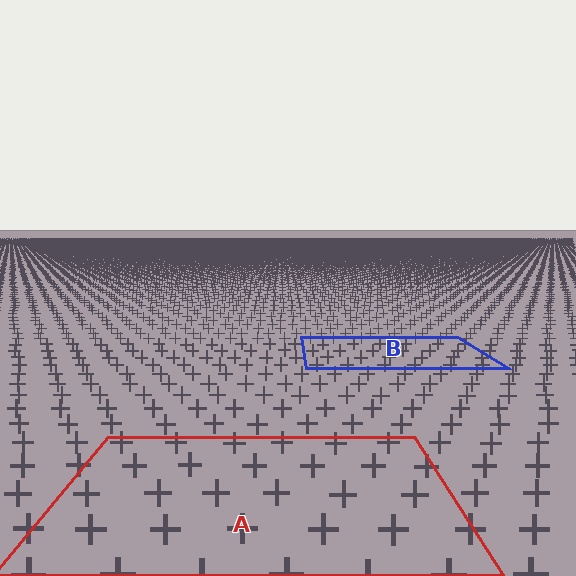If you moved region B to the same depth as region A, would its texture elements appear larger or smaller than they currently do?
They would appear larger. At a closer depth, the same texture elements are projected at a bigger on-screen size.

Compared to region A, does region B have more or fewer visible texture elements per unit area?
Region B has more texture elements per unit area — they are packed more densely because it is farther away.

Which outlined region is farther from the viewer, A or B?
Region B is farther from the viewer — the texture elements inside it appear smaller and more densely packed.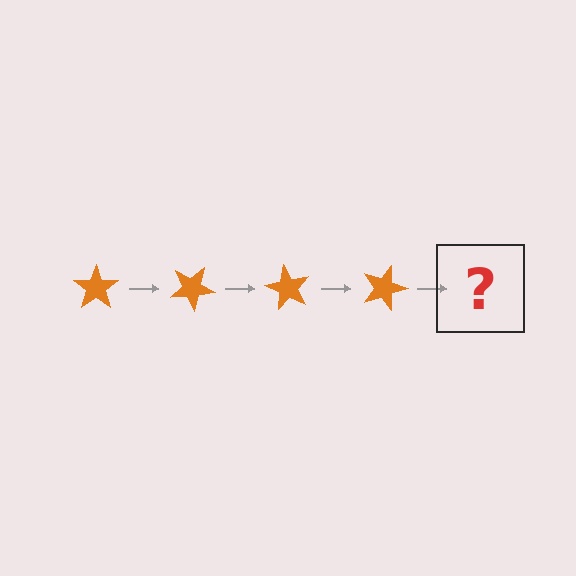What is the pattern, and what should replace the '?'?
The pattern is that the star rotates 30 degrees each step. The '?' should be an orange star rotated 120 degrees.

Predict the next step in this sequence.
The next step is an orange star rotated 120 degrees.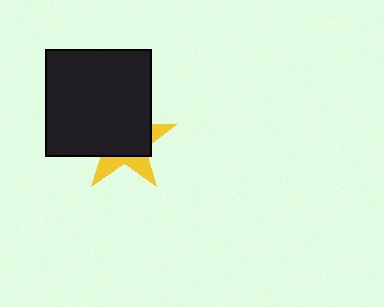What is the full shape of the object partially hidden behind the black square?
The partially hidden object is a yellow star.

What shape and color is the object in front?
The object in front is a black square.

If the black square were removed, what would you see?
You would see the complete yellow star.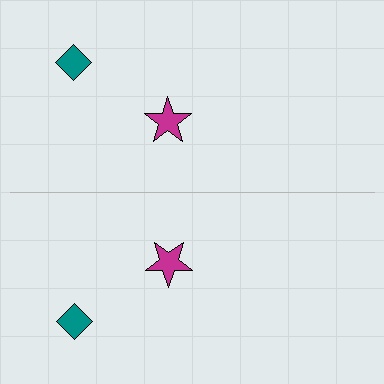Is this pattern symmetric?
Yes, this pattern has bilateral (reflection) symmetry.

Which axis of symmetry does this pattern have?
The pattern has a horizontal axis of symmetry running through the center of the image.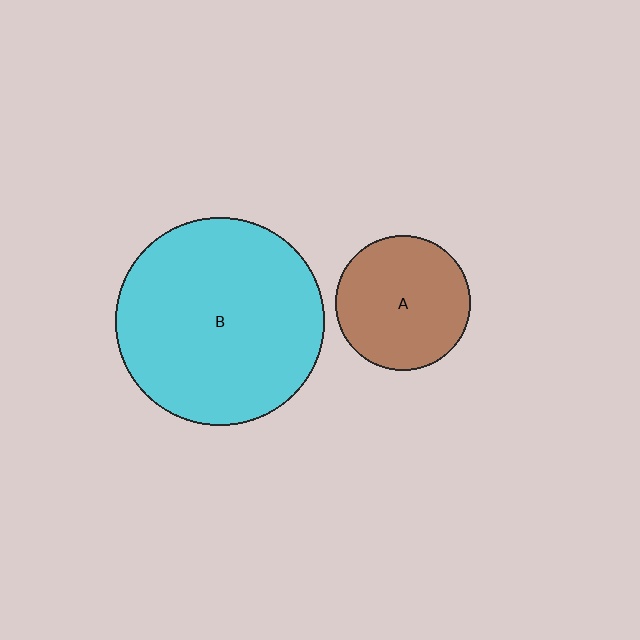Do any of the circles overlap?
No, none of the circles overlap.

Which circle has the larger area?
Circle B (cyan).